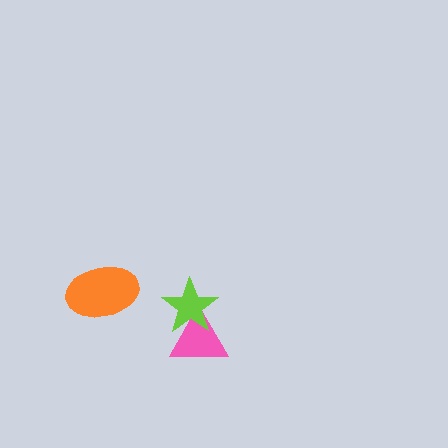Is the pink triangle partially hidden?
Yes, it is partially covered by another shape.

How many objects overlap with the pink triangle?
1 object overlaps with the pink triangle.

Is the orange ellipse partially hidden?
No, no other shape covers it.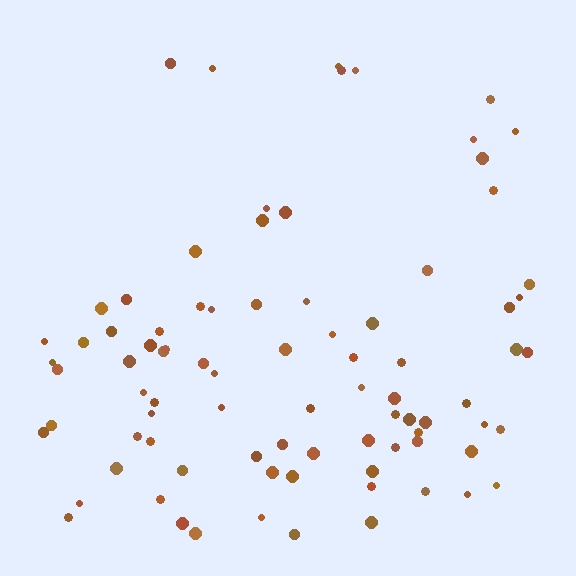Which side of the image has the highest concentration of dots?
The bottom.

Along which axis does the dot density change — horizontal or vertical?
Vertical.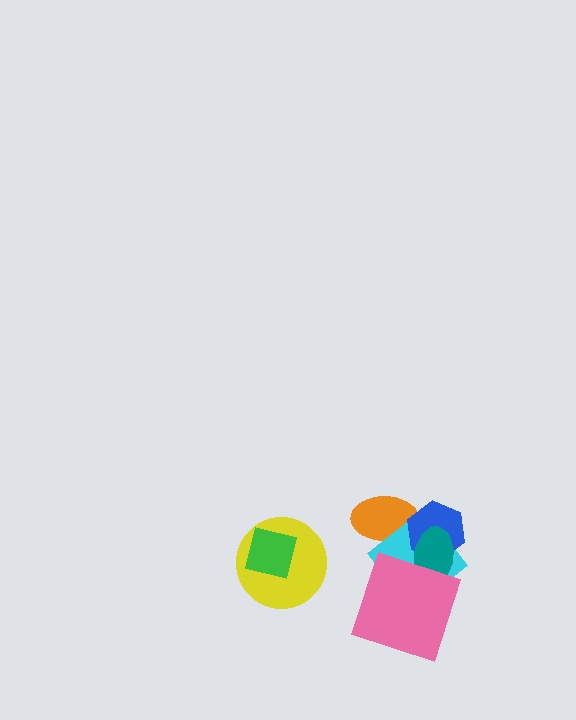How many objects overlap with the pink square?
2 objects overlap with the pink square.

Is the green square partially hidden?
No, no other shape covers it.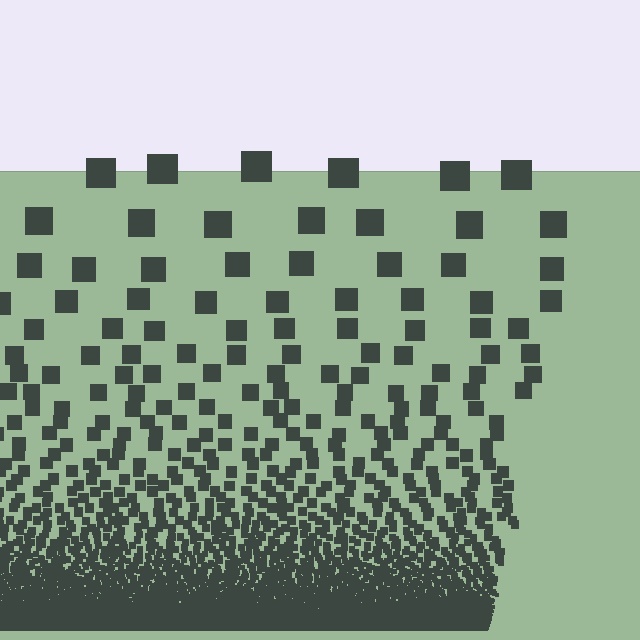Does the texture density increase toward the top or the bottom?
Density increases toward the bottom.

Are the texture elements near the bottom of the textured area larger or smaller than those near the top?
Smaller. The gradient is inverted — elements near the bottom are smaller and denser.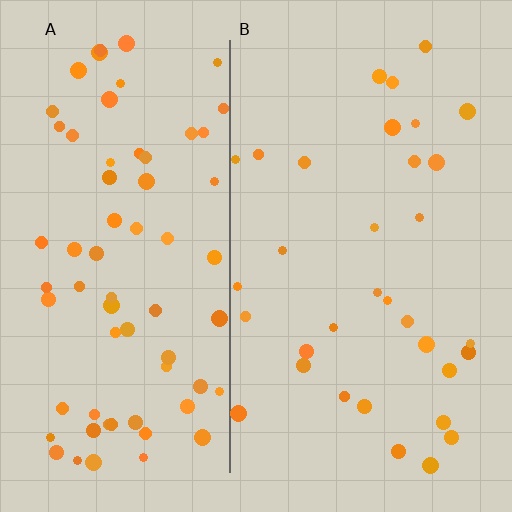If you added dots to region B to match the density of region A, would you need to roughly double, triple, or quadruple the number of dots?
Approximately double.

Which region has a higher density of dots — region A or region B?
A (the left).